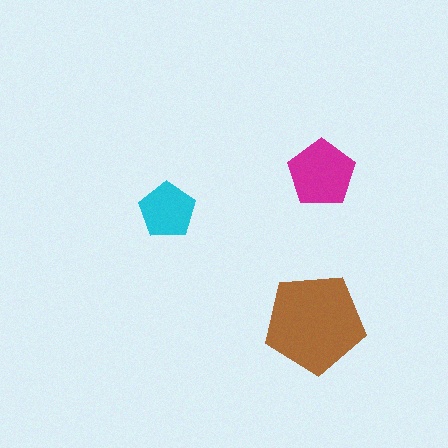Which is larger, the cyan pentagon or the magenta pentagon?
The magenta one.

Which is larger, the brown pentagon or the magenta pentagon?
The brown one.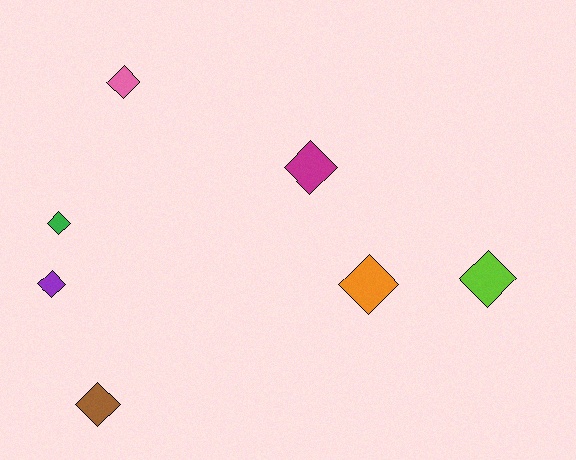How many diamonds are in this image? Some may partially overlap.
There are 7 diamonds.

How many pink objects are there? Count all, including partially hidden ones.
There is 1 pink object.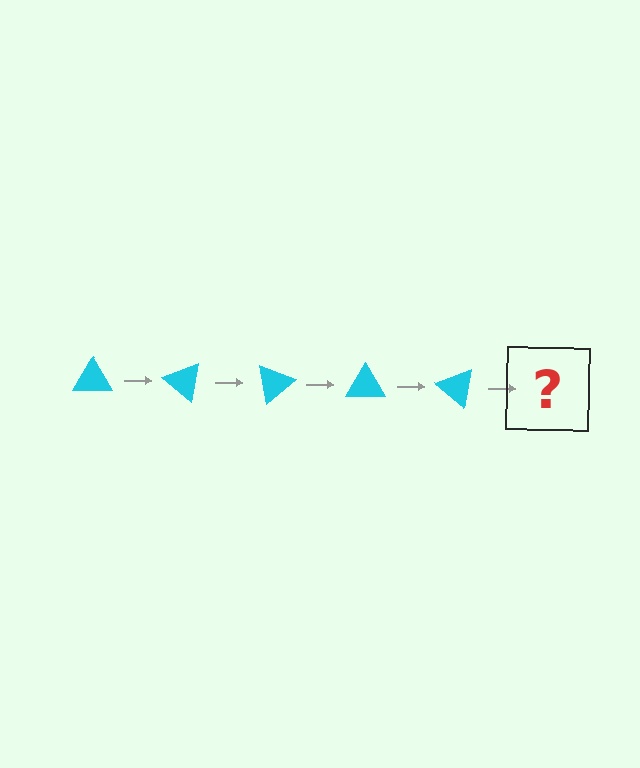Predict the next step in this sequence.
The next step is a cyan triangle rotated 200 degrees.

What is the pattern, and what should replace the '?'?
The pattern is that the triangle rotates 40 degrees each step. The '?' should be a cyan triangle rotated 200 degrees.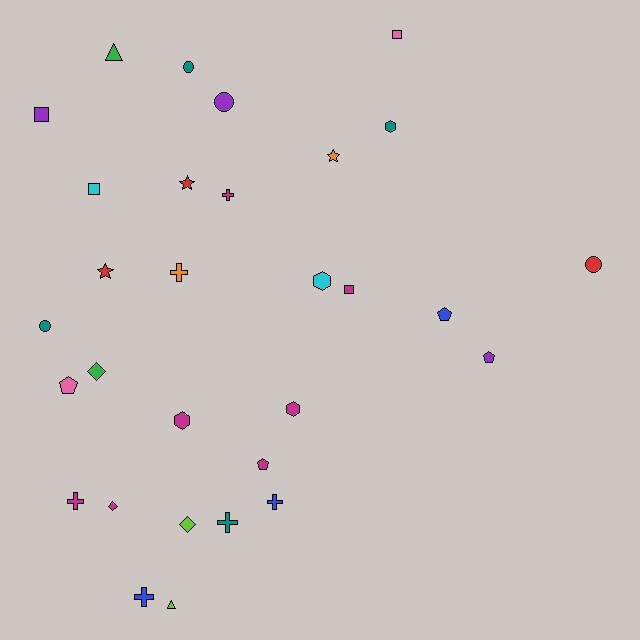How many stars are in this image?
There are 3 stars.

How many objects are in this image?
There are 30 objects.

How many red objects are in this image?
There are 3 red objects.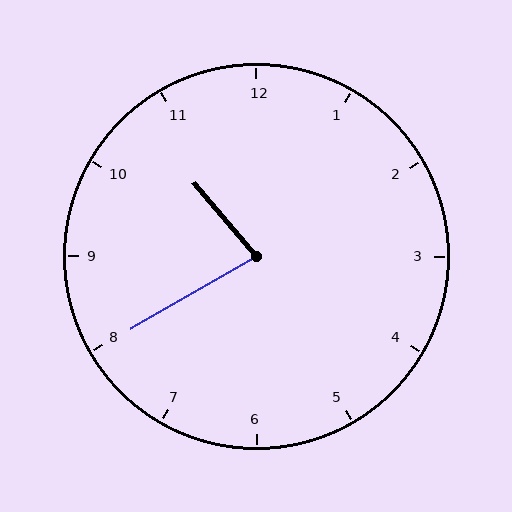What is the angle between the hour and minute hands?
Approximately 80 degrees.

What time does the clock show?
10:40.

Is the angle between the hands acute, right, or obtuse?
It is acute.